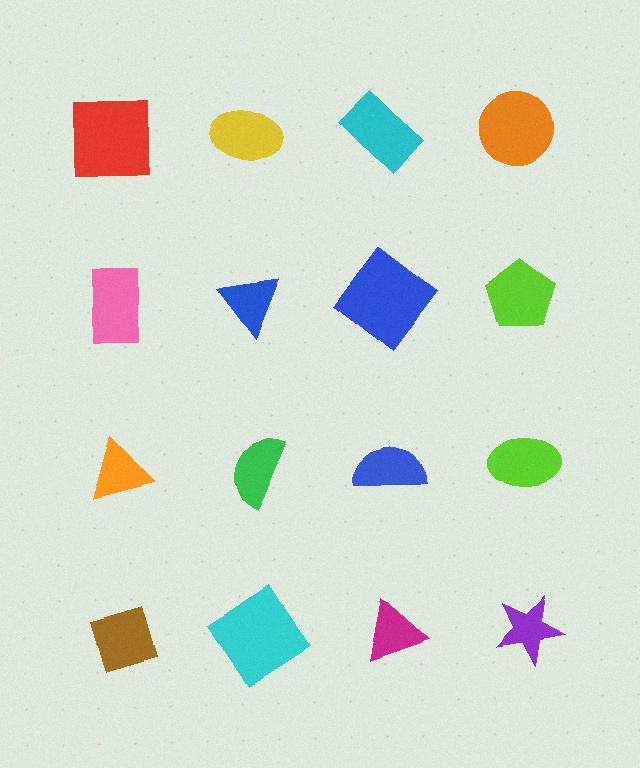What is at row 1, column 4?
An orange circle.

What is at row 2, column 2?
A blue triangle.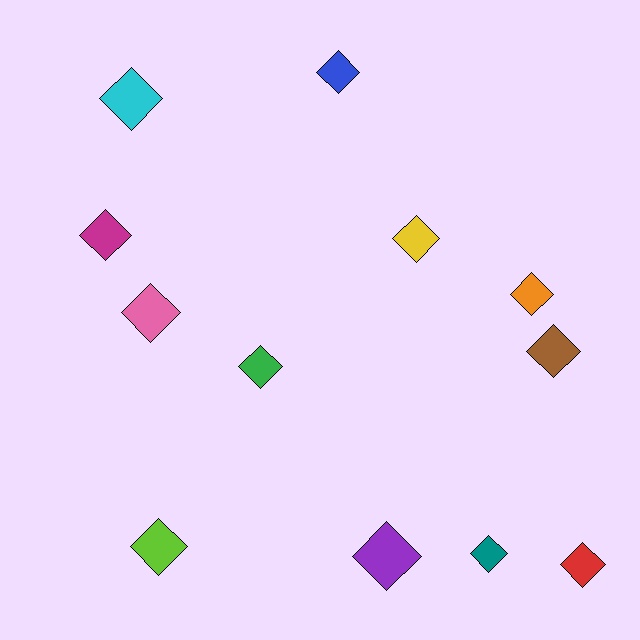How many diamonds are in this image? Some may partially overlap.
There are 12 diamonds.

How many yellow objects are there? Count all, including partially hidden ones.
There is 1 yellow object.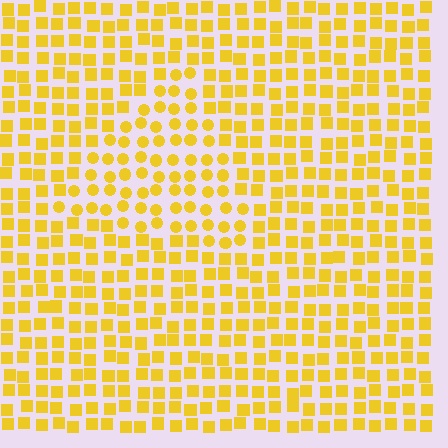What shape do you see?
I see a triangle.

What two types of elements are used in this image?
The image uses circles inside the triangle region and squares outside it.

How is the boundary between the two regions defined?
The boundary is defined by a change in element shape: circles inside vs. squares outside. All elements share the same color and spacing.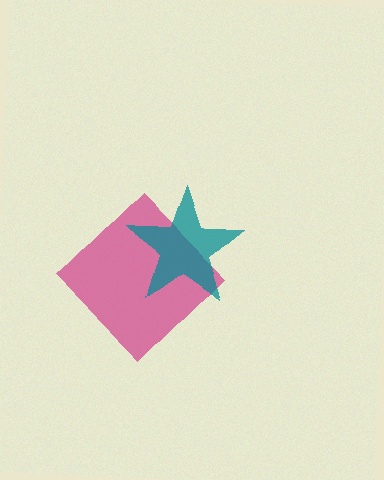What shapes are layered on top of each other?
The layered shapes are: a magenta diamond, a teal star.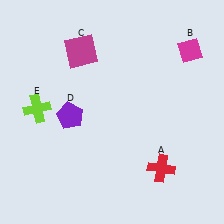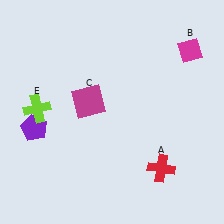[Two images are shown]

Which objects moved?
The objects that moved are: the magenta square (C), the purple pentagon (D).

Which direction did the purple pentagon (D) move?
The purple pentagon (D) moved left.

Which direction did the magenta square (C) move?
The magenta square (C) moved down.